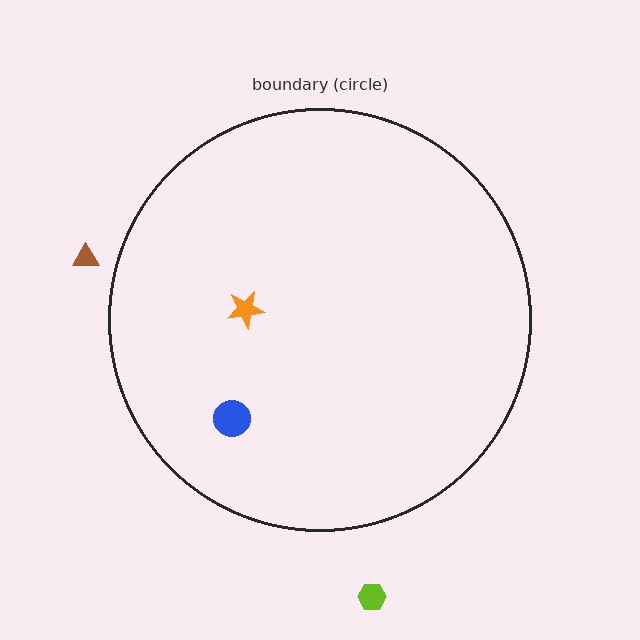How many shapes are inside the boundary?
2 inside, 2 outside.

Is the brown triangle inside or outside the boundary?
Outside.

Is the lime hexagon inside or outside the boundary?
Outside.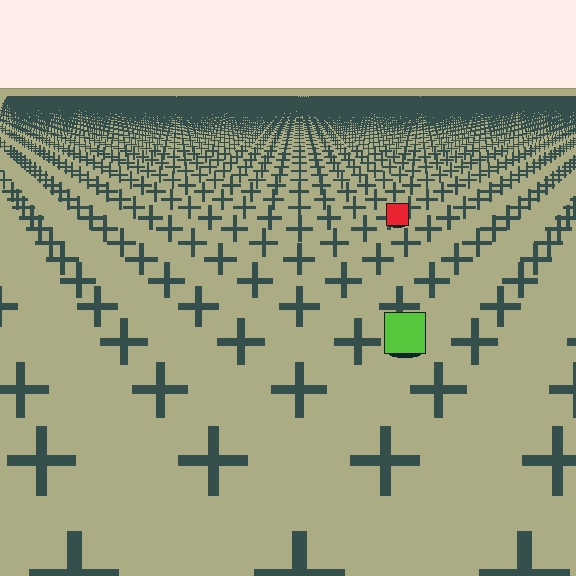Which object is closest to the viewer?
The lime square is closest. The texture marks near it are larger and more spread out.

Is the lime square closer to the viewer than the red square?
Yes. The lime square is closer — you can tell from the texture gradient: the ground texture is coarser near it.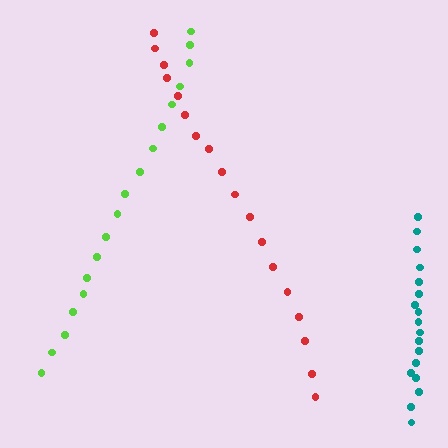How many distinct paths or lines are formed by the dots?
There are 3 distinct paths.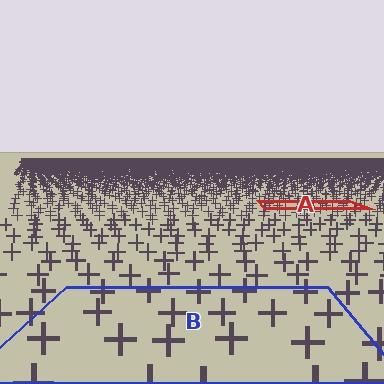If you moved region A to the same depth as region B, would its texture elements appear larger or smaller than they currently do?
They would appear larger. At a closer depth, the same texture elements are projected at a bigger on-screen size.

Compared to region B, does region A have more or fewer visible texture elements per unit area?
Region A has more texture elements per unit area — they are packed more densely because it is farther away.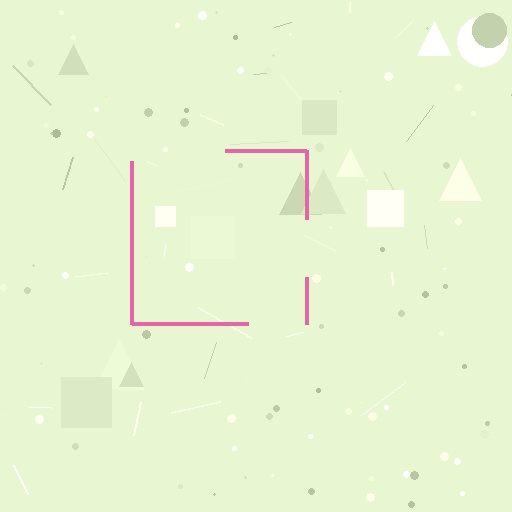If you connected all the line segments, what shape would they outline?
They would outline a square.